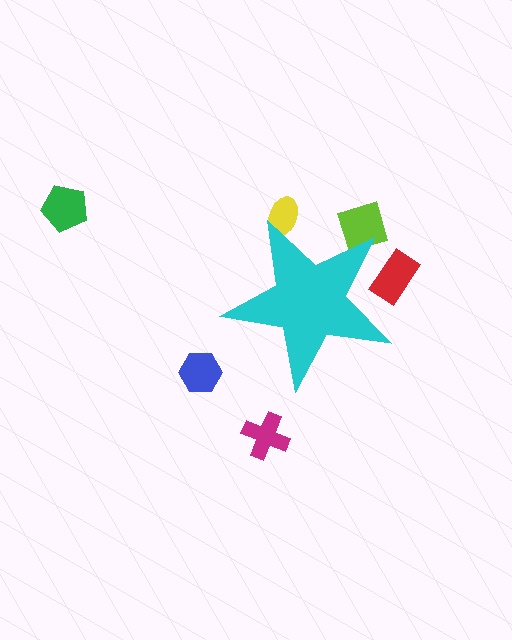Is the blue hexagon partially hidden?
No, the blue hexagon is fully visible.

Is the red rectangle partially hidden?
Yes, the red rectangle is partially hidden behind the cyan star.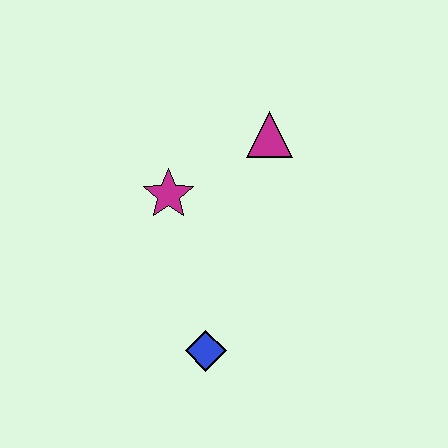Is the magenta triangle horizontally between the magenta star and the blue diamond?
No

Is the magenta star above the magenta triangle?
No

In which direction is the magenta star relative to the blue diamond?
The magenta star is above the blue diamond.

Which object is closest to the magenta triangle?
The magenta star is closest to the magenta triangle.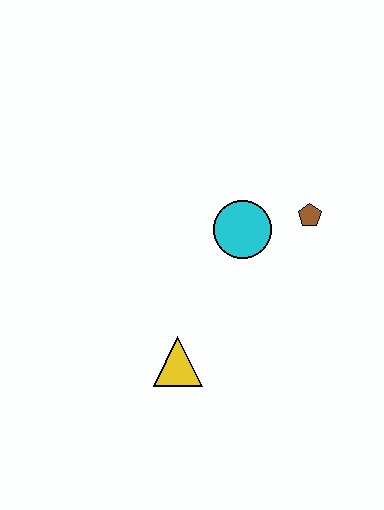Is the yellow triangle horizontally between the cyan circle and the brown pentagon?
No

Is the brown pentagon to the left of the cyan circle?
No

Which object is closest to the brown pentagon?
The cyan circle is closest to the brown pentagon.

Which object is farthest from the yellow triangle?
The brown pentagon is farthest from the yellow triangle.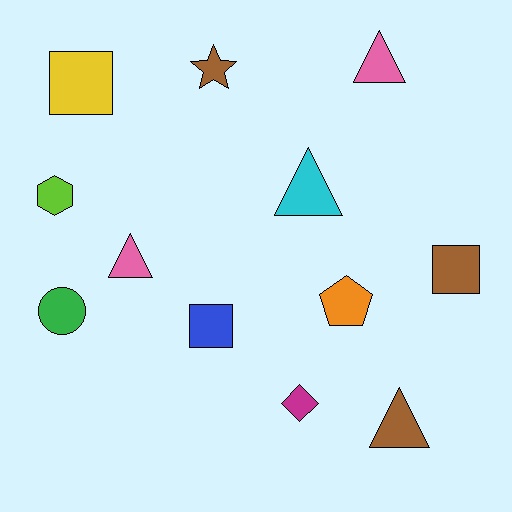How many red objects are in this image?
There are no red objects.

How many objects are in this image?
There are 12 objects.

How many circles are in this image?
There is 1 circle.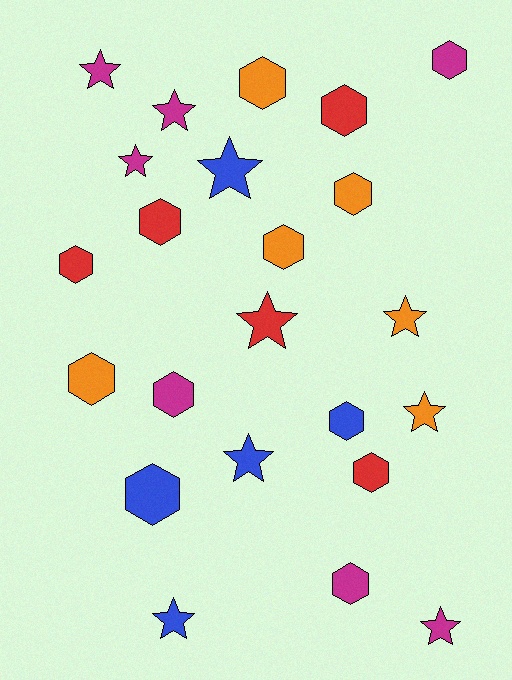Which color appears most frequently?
Magenta, with 7 objects.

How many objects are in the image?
There are 23 objects.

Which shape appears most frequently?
Hexagon, with 13 objects.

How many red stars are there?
There is 1 red star.